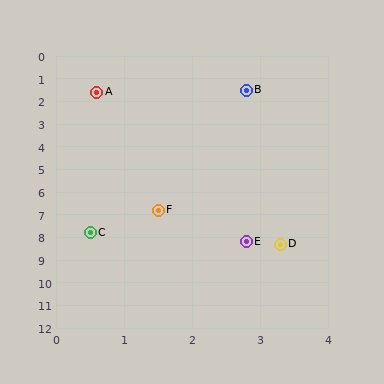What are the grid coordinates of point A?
Point A is at approximately (0.6, 1.6).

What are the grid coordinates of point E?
Point E is at approximately (2.8, 8.2).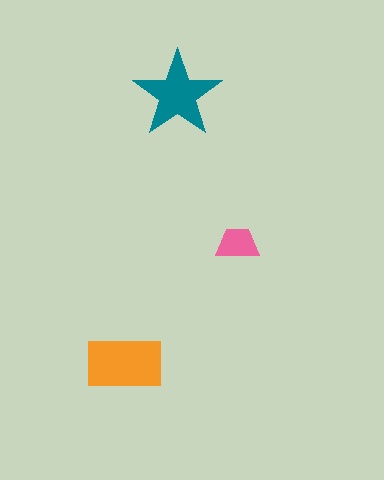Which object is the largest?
The orange rectangle.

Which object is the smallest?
The pink trapezoid.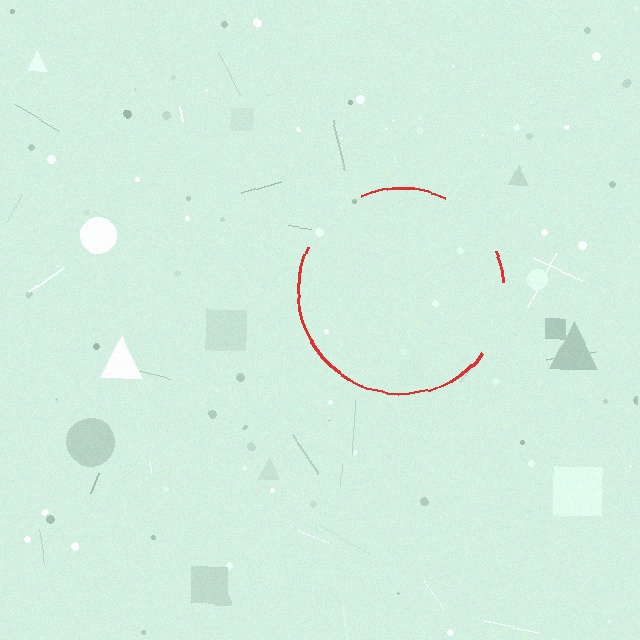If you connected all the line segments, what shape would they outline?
They would outline a circle.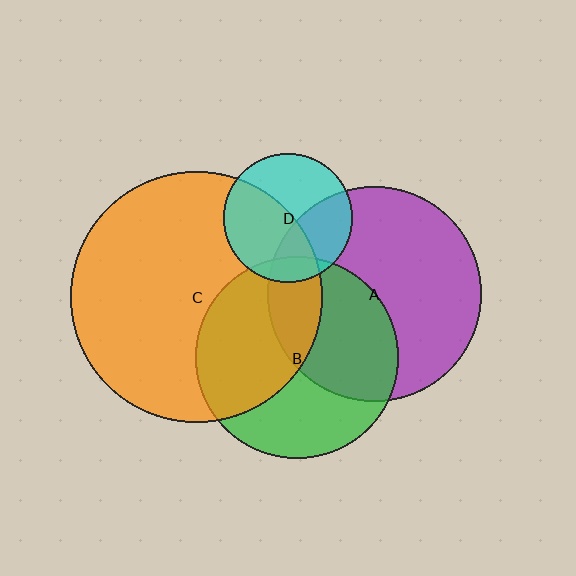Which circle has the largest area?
Circle C (orange).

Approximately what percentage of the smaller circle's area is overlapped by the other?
Approximately 15%.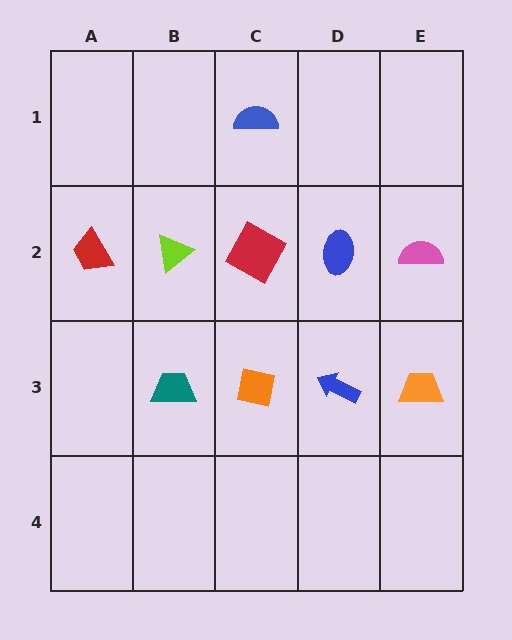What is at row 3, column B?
A teal trapezoid.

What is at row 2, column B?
A lime triangle.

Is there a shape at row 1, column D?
No, that cell is empty.